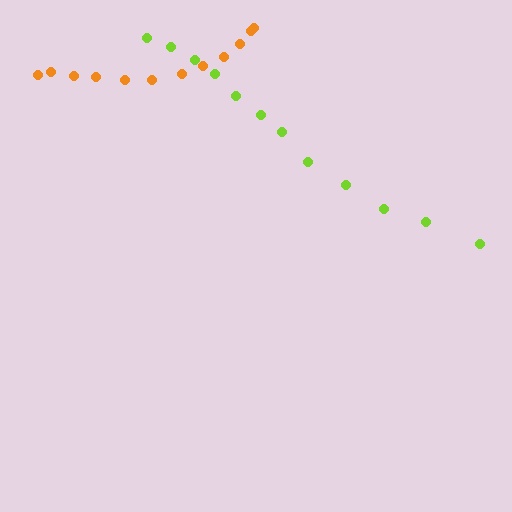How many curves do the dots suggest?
There are 2 distinct paths.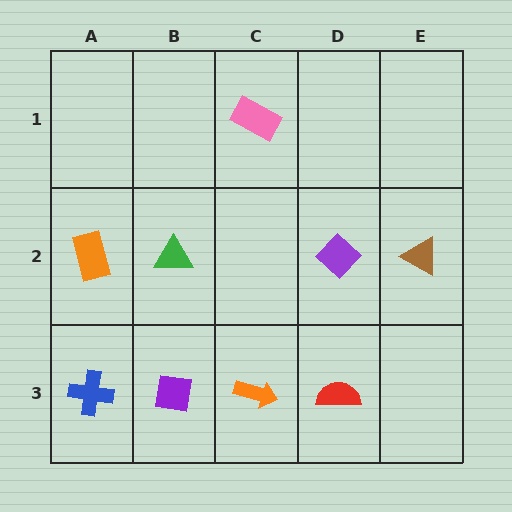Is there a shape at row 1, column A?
No, that cell is empty.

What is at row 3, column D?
A red semicircle.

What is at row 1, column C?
A pink rectangle.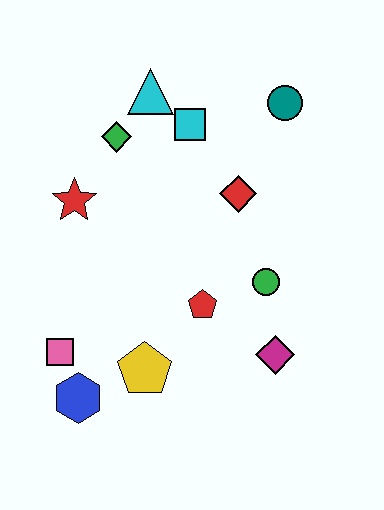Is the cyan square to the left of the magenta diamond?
Yes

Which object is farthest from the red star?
The magenta diamond is farthest from the red star.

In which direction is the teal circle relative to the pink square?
The teal circle is above the pink square.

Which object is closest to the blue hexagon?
The pink square is closest to the blue hexagon.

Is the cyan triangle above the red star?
Yes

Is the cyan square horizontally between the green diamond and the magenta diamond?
Yes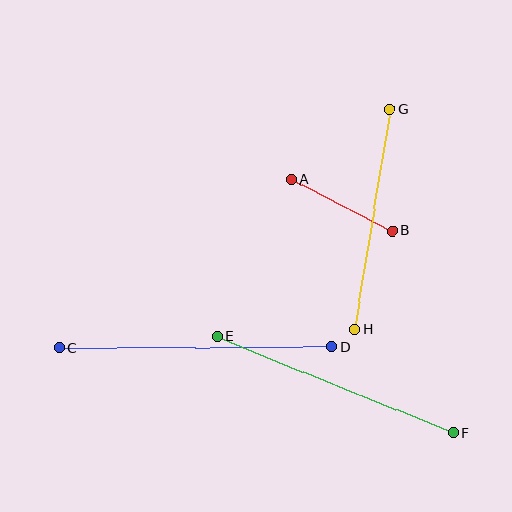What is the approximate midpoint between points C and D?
The midpoint is at approximately (196, 348) pixels.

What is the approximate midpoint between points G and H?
The midpoint is at approximately (372, 219) pixels.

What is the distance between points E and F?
The distance is approximately 255 pixels.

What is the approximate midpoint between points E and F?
The midpoint is at approximately (335, 385) pixels.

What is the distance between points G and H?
The distance is approximately 223 pixels.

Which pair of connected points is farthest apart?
Points C and D are farthest apart.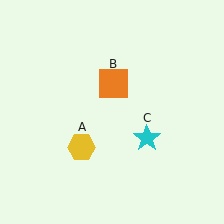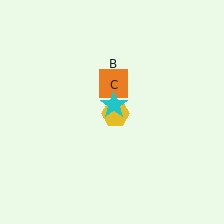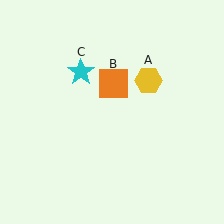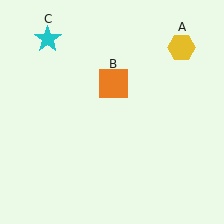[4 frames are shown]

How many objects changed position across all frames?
2 objects changed position: yellow hexagon (object A), cyan star (object C).